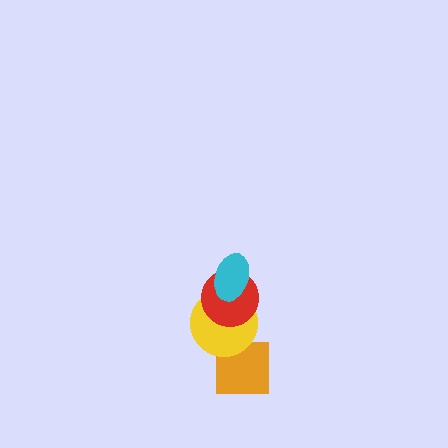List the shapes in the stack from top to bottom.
From top to bottom: the cyan ellipse, the red circle, the yellow circle, the orange square.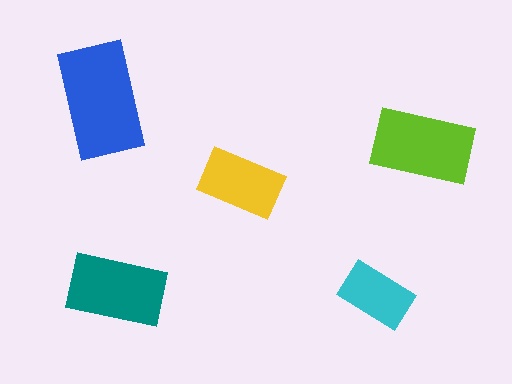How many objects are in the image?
There are 5 objects in the image.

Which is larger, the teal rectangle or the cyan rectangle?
The teal one.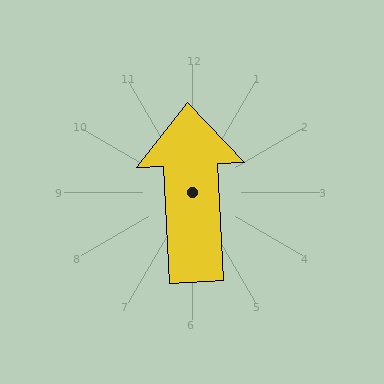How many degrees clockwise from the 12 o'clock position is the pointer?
Approximately 357 degrees.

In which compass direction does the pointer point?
North.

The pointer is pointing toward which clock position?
Roughly 12 o'clock.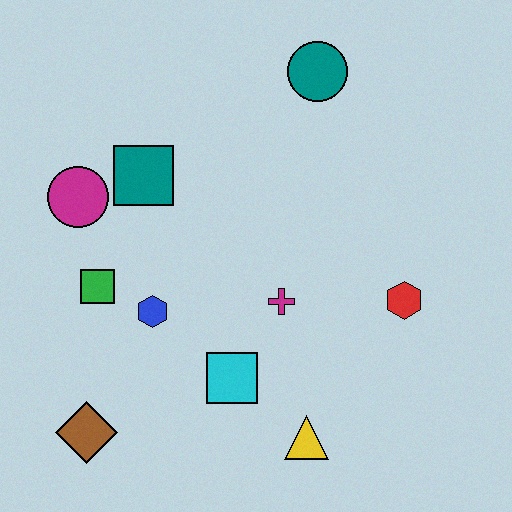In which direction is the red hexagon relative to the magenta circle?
The red hexagon is to the right of the magenta circle.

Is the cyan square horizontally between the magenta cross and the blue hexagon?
Yes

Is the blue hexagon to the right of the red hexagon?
No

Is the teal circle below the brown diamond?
No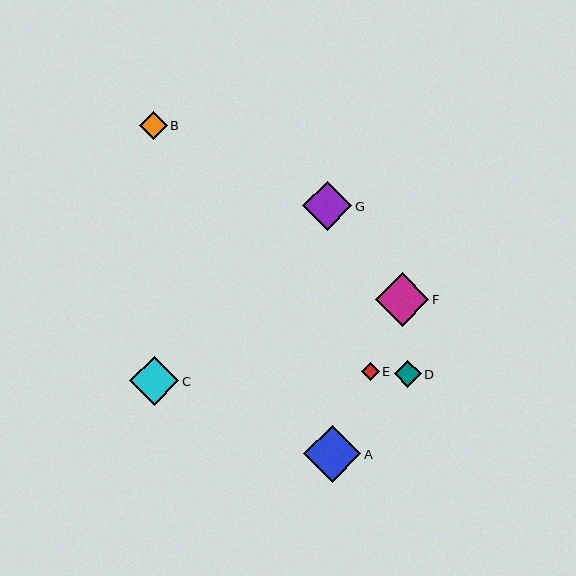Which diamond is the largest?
Diamond A is the largest with a size of approximately 57 pixels.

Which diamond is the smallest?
Diamond E is the smallest with a size of approximately 18 pixels.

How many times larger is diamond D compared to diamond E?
Diamond D is approximately 1.5 times the size of diamond E.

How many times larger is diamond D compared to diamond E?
Diamond D is approximately 1.5 times the size of diamond E.